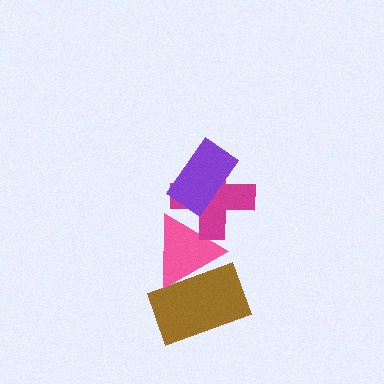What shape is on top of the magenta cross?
The purple rectangle is on top of the magenta cross.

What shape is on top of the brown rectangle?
The pink triangle is on top of the brown rectangle.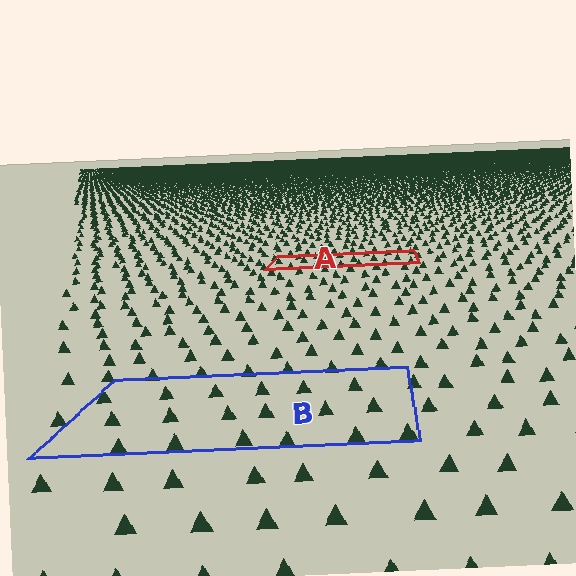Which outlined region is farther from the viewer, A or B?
Region A is farther from the viewer — the texture elements inside it appear smaller and more densely packed.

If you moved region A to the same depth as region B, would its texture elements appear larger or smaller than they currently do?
They would appear larger. At a closer depth, the same texture elements are projected at a bigger on-screen size.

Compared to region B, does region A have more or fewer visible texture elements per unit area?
Region A has more texture elements per unit area — they are packed more densely because it is farther away.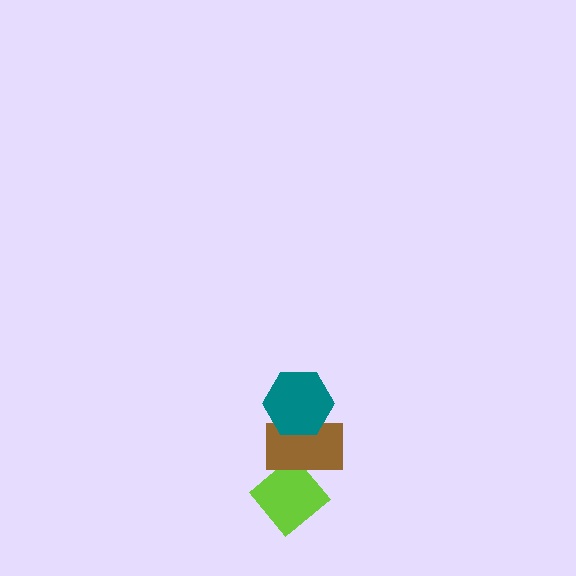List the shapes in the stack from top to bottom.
From top to bottom: the teal hexagon, the brown rectangle, the lime diamond.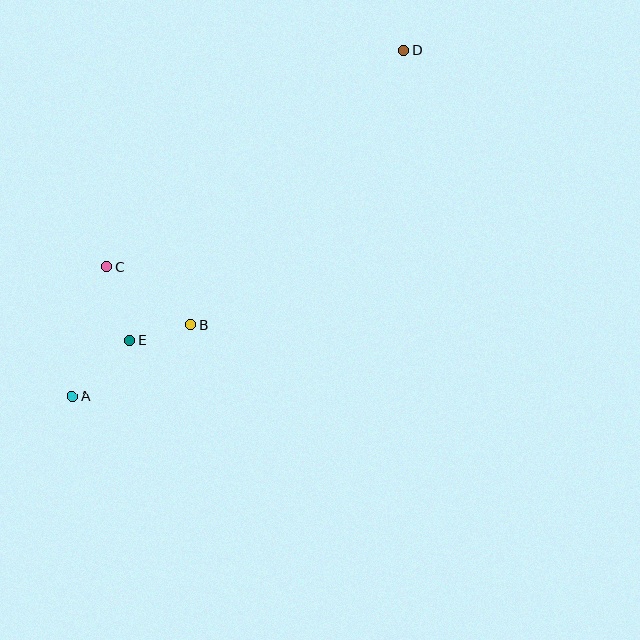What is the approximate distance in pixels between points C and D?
The distance between C and D is approximately 368 pixels.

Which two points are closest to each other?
Points B and E are closest to each other.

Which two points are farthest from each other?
Points A and D are farthest from each other.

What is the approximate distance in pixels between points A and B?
The distance between A and B is approximately 138 pixels.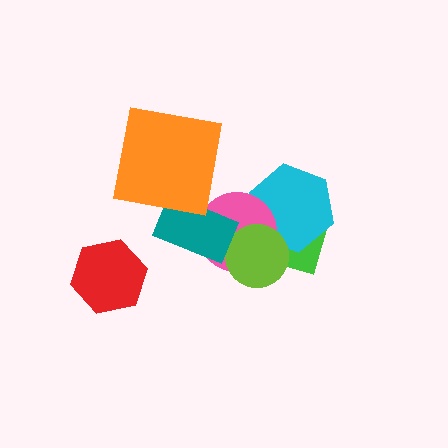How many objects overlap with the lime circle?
3 objects overlap with the lime circle.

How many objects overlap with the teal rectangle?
2 objects overlap with the teal rectangle.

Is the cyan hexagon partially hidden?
Yes, it is partially covered by another shape.